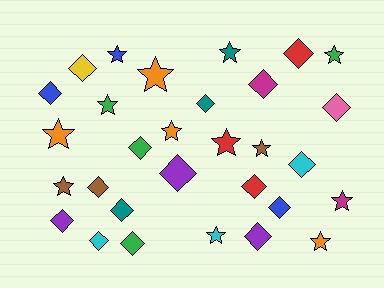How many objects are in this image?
There are 30 objects.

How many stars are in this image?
There are 13 stars.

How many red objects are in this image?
There are 3 red objects.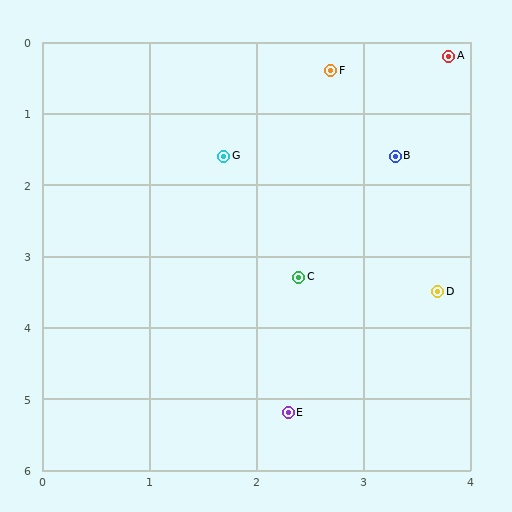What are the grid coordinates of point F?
Point F is at approximately (2.7, 0.4).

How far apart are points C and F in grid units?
Points C and F are about 2.9 grid units apart.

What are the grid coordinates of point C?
Point C is at approximately (2.4, 3.3).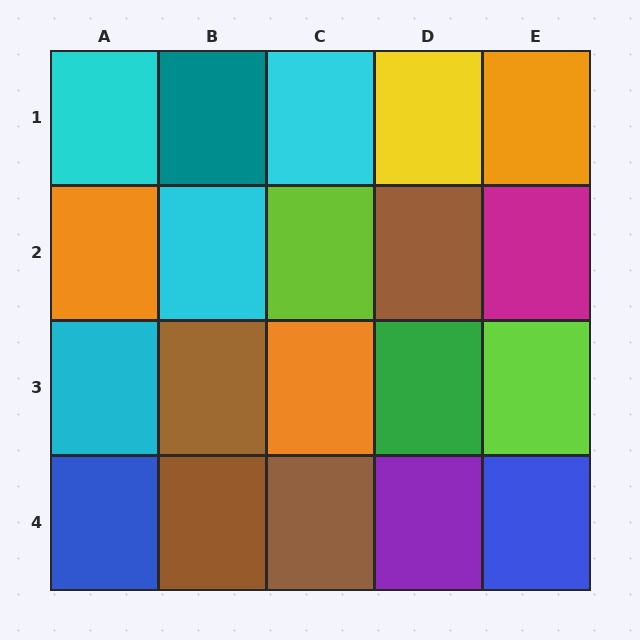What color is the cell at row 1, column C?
Cyan.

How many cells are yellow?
1 cell is yellow.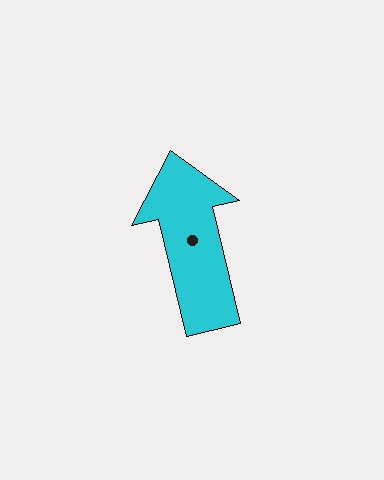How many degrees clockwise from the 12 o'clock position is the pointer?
Approximately 347 degrees.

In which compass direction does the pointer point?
North.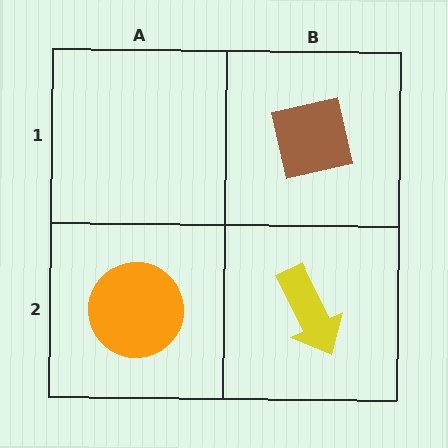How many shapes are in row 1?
1 shape.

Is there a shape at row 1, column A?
No, that cell is empty.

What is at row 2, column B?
A yellow arrow.